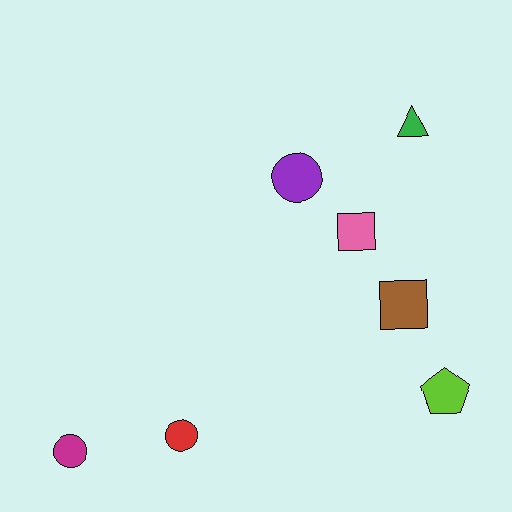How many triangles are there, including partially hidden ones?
There is 1 triangle.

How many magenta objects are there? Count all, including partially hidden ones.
There is 1 magenta object.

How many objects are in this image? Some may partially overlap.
There are 7 objects.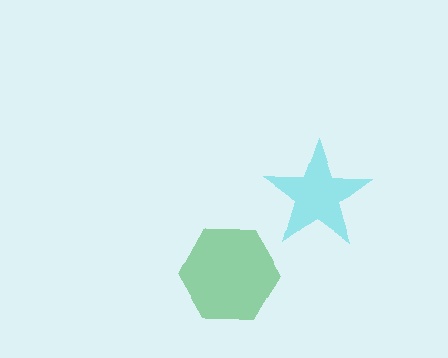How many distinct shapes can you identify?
There are 2 distinct shapes: a green hexagon, a cyan star.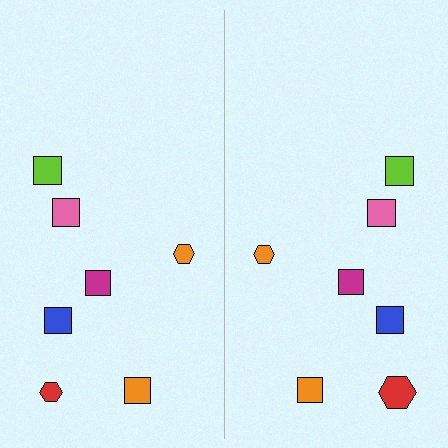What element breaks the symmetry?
The red hexagon on the right side has a different size than its mirror counterpart.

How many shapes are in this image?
There are 14 shapes in this image.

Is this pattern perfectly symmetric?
No, the pattern is not perfectly symmetric. The red hexagon on the right side has a different size than its mirror counterpart.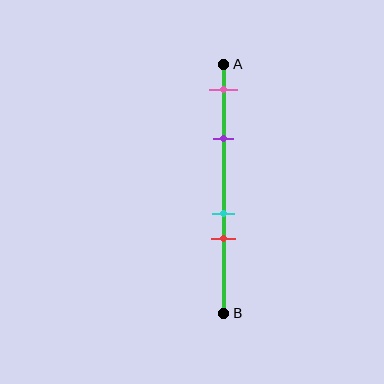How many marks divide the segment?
There are 4 marks dividing the segment.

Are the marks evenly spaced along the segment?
No, the marks are not evenly spaced.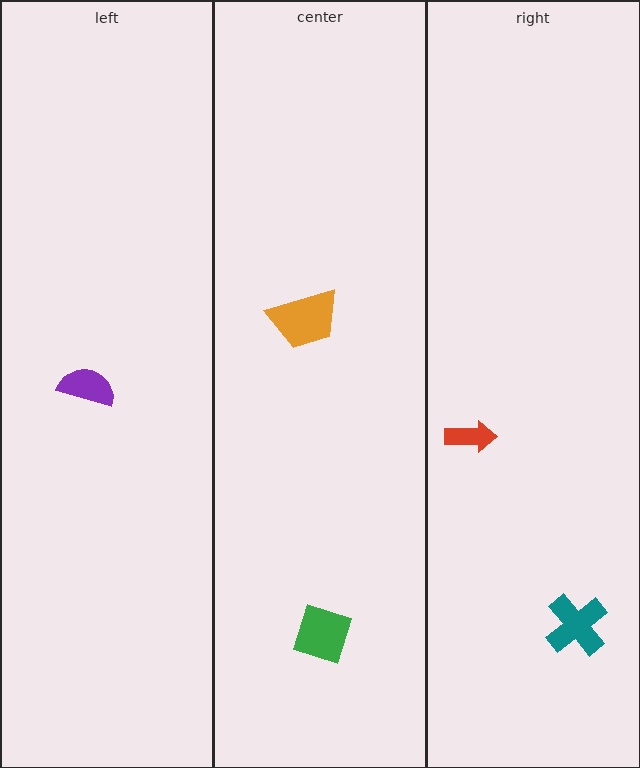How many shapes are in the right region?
2.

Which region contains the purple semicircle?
The left region.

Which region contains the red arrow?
The right region.